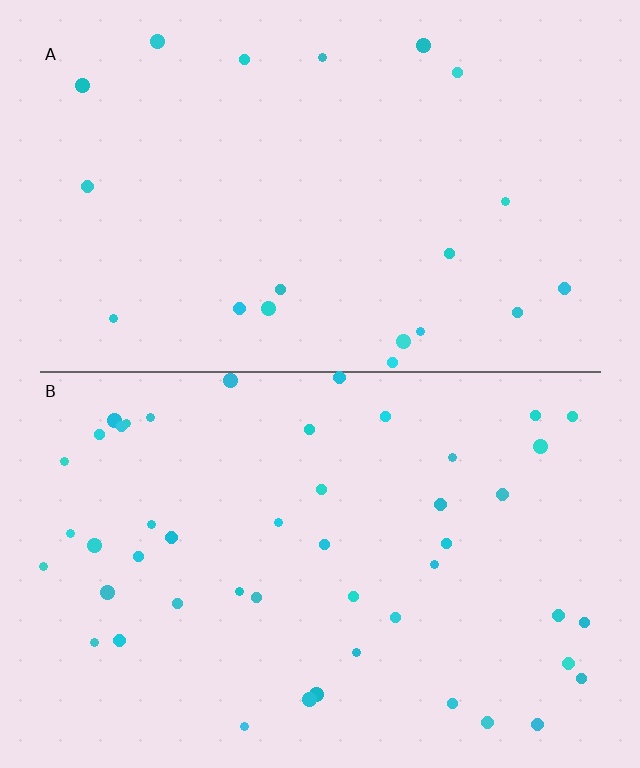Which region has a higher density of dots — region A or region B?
B (the bottom).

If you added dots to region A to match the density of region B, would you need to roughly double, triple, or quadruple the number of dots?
Approximately double.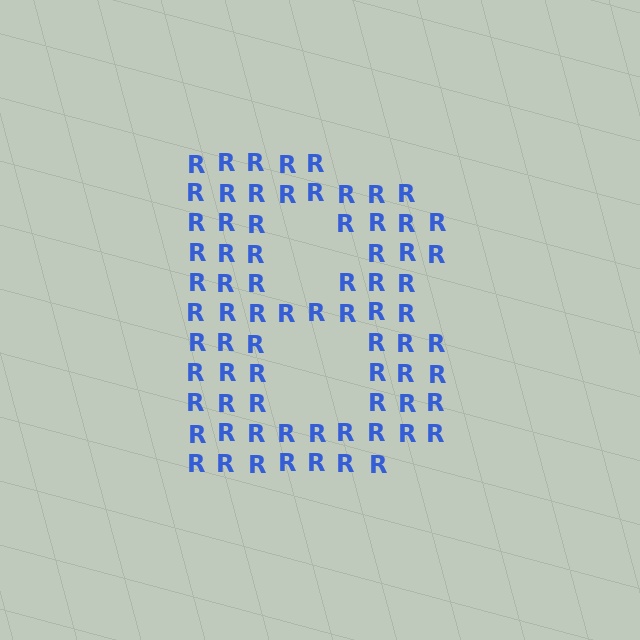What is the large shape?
The large shape is the letter B.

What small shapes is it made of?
It is made of small letter R's.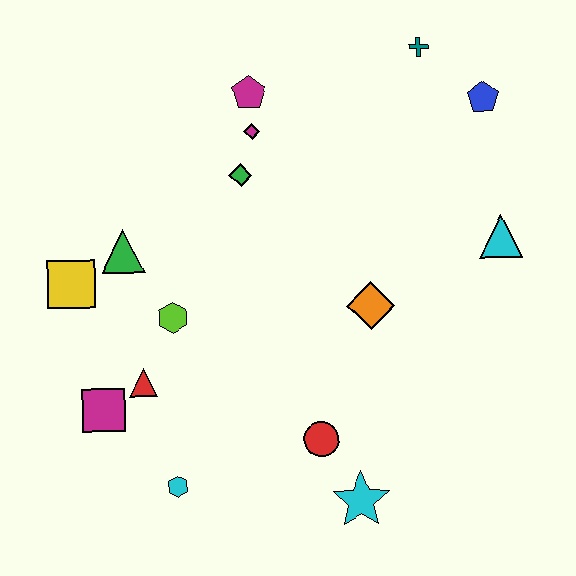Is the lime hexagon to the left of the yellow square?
No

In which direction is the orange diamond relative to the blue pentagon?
The orange diamond is below the blue pentagon.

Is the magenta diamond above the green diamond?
Yes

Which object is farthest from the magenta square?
The blue pentagon is farthest from the magenta square.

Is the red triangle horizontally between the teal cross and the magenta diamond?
No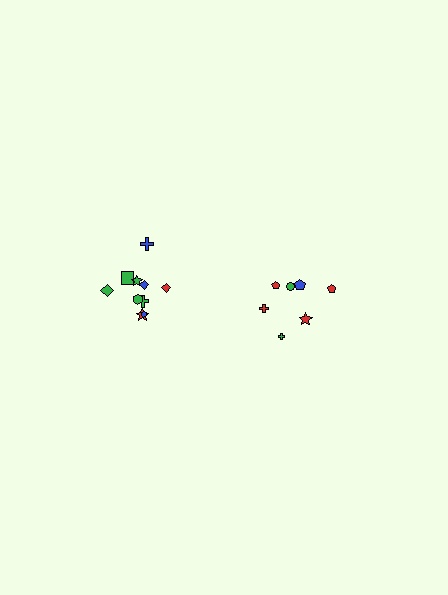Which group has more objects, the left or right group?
The left group.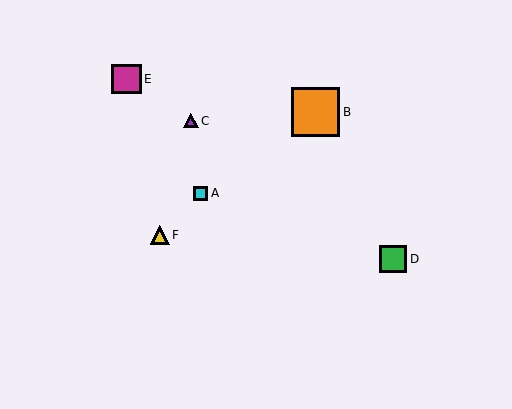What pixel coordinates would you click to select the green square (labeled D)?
Click at (393, 259) to select the green square D.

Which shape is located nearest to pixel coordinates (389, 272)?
The green square (labeled D) at (393, 259) is nearest to that location.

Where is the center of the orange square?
The center of the orange square is at (316, 112).